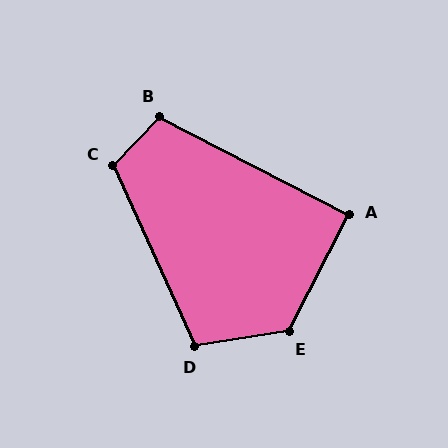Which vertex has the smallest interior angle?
A, at approximately 90 degrees.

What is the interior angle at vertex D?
Approximately 105 degrees (obtuse).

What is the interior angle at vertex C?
Approximately 112 degrees (obtuse).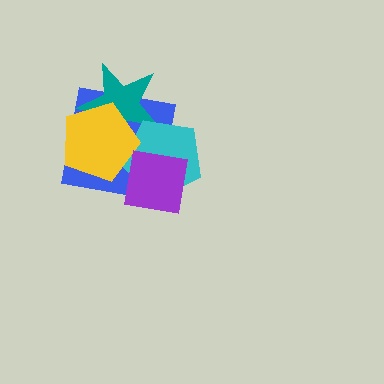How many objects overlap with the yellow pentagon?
3 objects overlap with the yellow pentagon.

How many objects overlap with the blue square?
4 objects overlap with the blue square.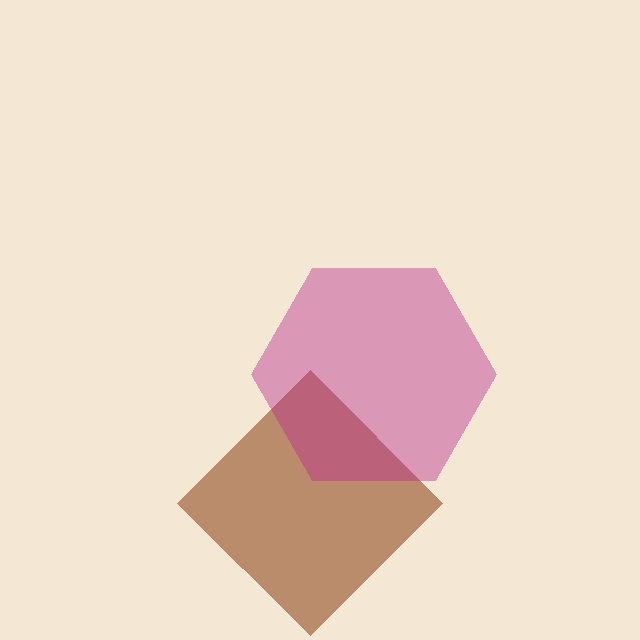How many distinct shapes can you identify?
There are 2 distinct shapes: a brown diamond, a magenta hexagon.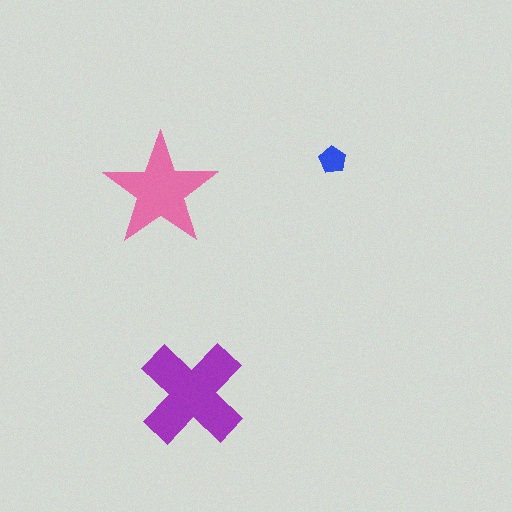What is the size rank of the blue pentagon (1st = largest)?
3rd.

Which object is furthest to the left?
The pink star is leftmost.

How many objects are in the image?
There are 3 objects in the image.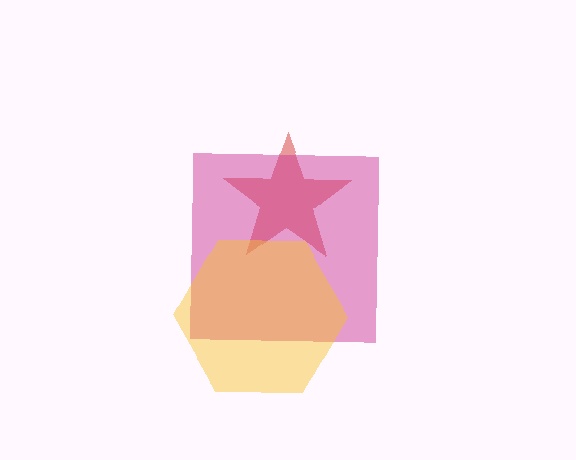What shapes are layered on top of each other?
The layered shapes are: a red star, a magenta square, a yellow hexagon.